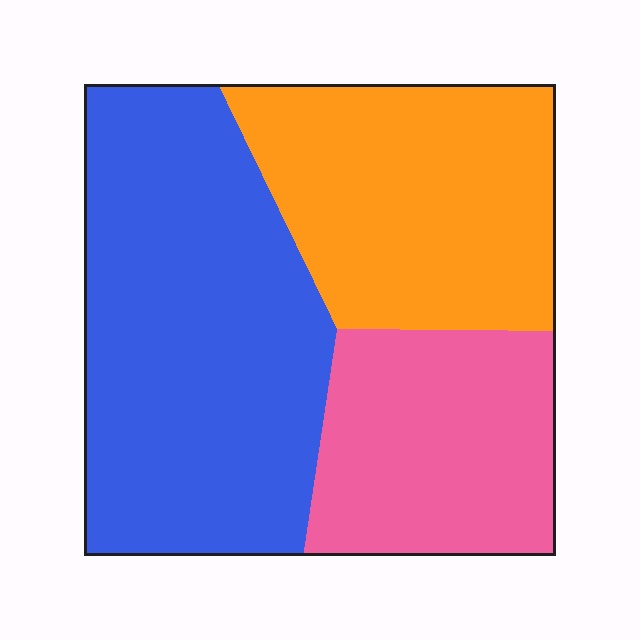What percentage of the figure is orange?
Orange takes up between a quarter and a half of the figure.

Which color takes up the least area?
Pink, at roughly 25%.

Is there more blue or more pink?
Blue.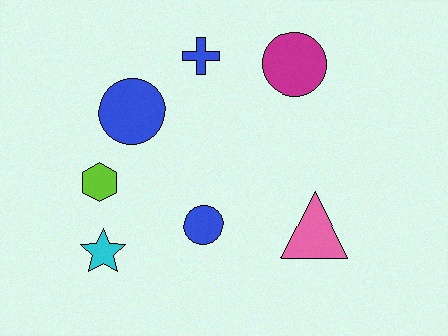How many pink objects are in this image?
There is 1 pink object.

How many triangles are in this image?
There is 1 triangle.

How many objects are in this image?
There are 7 objects.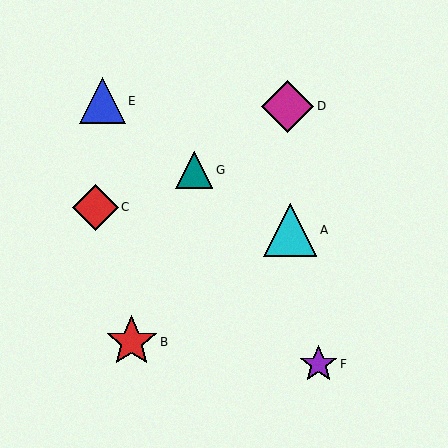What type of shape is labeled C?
Shape C is a red diamond.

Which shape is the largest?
The cyan triangle (labeled A) is the largest.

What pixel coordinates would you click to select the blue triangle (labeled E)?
Click at (102, 101) to select the blue triangle E.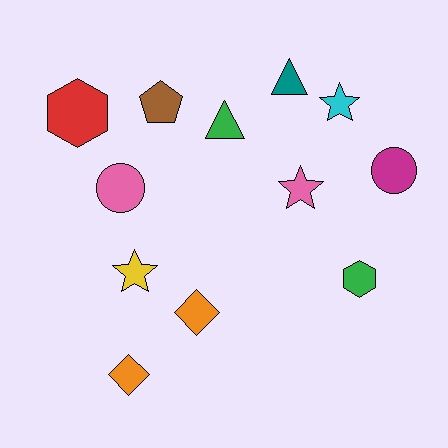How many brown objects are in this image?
There is 1 brown object.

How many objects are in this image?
There are 12 objects.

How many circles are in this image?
There are 2 circles.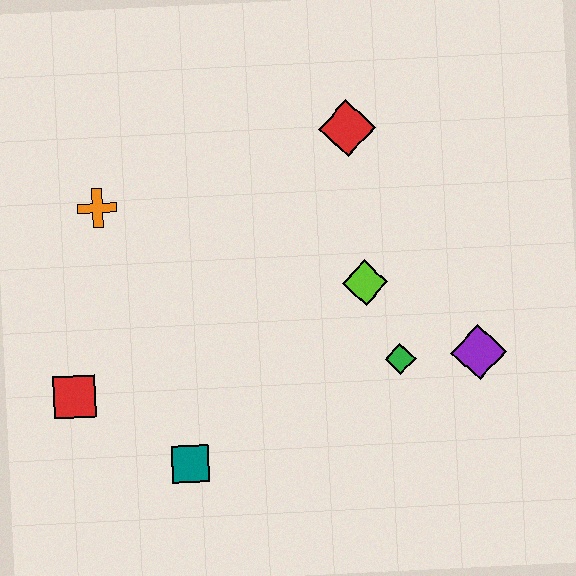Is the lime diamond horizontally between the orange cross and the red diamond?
No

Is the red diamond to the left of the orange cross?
No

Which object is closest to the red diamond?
The lime diamond is closest to the red diamond.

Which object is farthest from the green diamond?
The orange cross is farthest from the green diamond.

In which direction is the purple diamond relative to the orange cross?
The purple diamond is to the right of the orange cross.